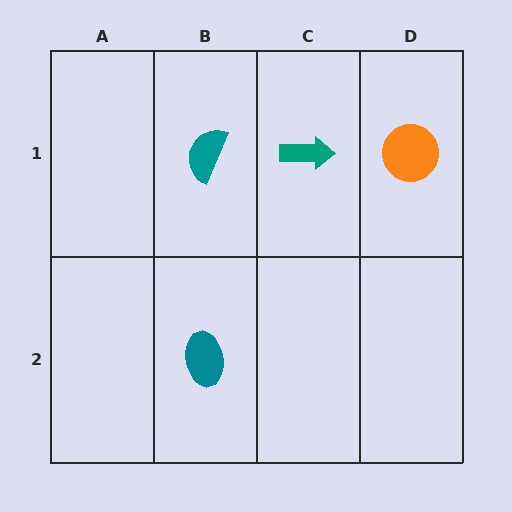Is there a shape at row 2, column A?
No, that cell is empty.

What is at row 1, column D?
An orange circle.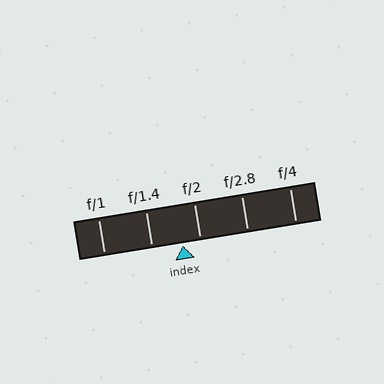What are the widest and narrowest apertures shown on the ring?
The widest aperture shown is f/1 and the narrowest is f/4.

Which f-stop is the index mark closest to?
The index mark is closest to f/2.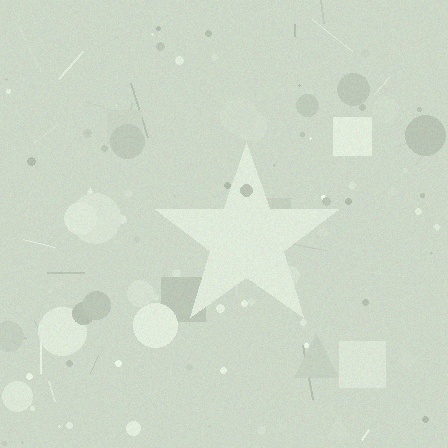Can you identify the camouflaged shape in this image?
The camouflaged shape is a star.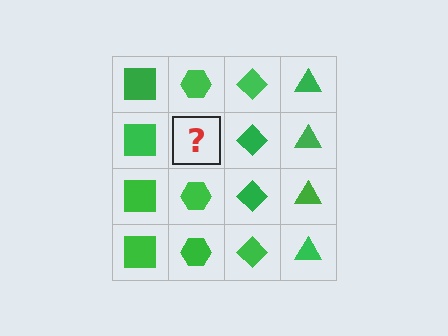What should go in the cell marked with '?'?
The missing cell should contain a green hexagon.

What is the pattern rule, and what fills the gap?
The rule is that each column has a consistent shape. The gap should be filled with a green hexagon.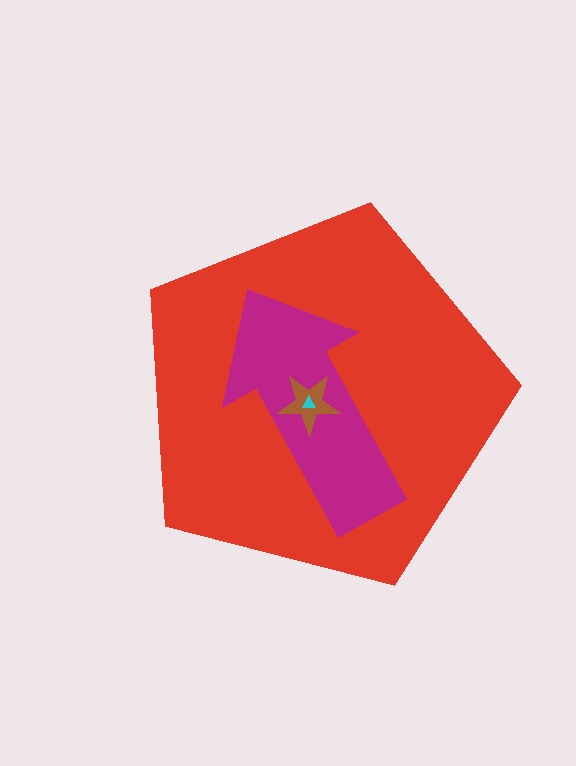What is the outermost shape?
The red pentagon.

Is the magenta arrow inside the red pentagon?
Yes.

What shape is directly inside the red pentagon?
The magenta arrow.